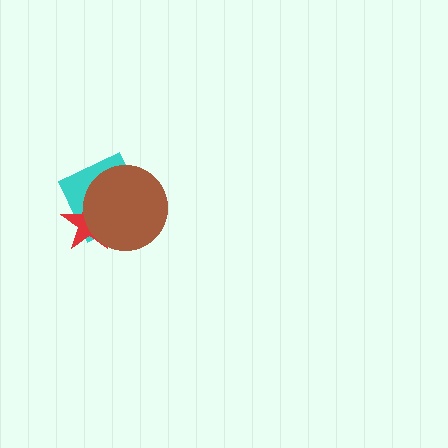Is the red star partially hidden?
Yes, it is partially covered by another shape.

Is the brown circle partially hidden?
No, no other shape covers it.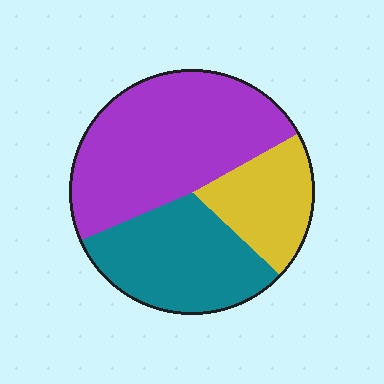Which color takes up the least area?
Yellow, at roughly 20%.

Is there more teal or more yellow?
Teal.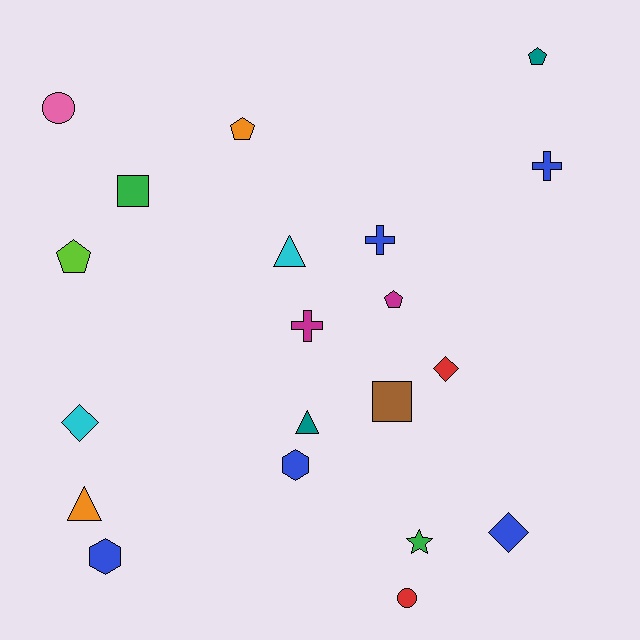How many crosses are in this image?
There are 3 crosses.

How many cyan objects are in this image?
There are 2 cyan objects.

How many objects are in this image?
There are 20 objects.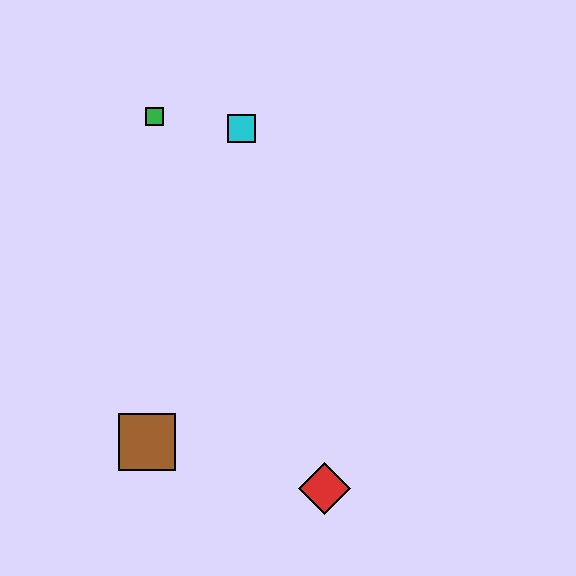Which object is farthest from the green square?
The red diamond is farthest from the green square.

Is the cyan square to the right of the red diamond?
No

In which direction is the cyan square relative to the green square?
The cyan square is to the right of the green square.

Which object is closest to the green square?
The cyan square is closest to the green square.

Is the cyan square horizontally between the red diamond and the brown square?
Yes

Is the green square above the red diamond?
Yes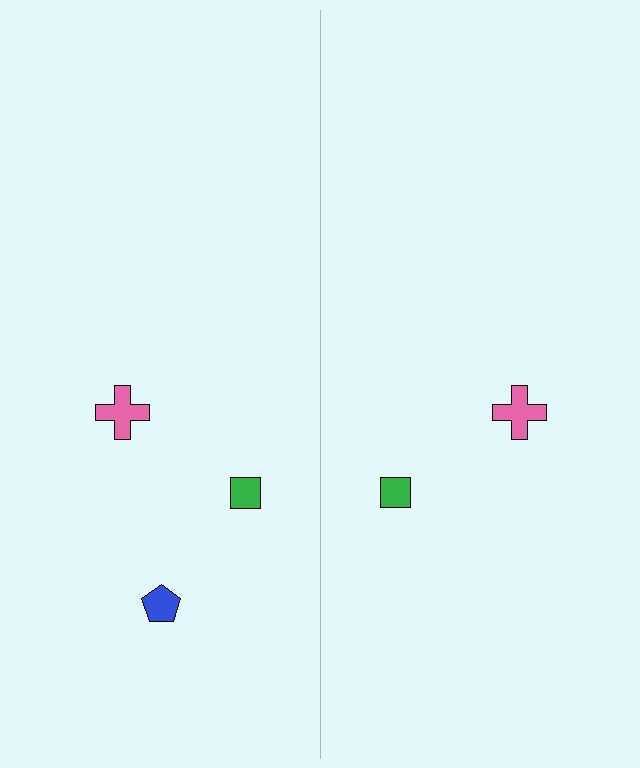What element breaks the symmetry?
A blue pentagon is missing from the right side.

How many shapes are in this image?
There are 5 shapes in this image.